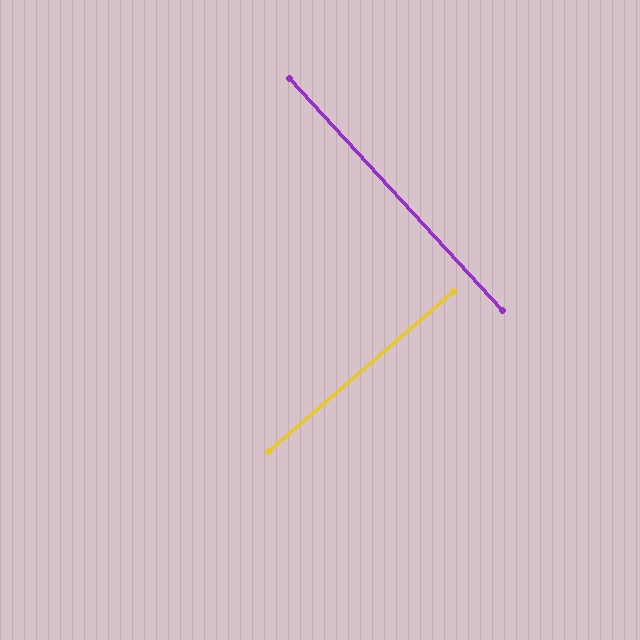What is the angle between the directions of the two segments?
Approximately 88 degrees.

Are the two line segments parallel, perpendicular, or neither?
Perpendicular — they meet at approximately 88°.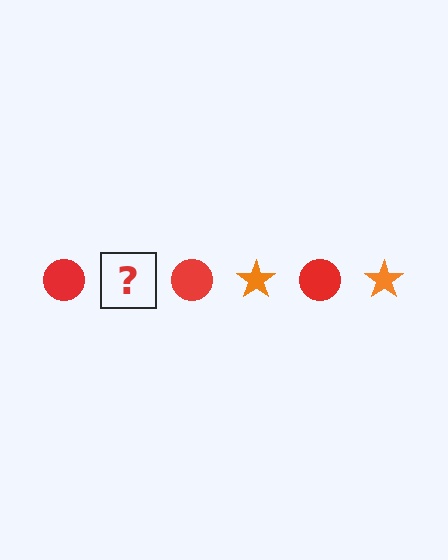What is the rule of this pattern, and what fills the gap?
The rule is that the pattern alternates between red circle and orange star. The gap should be filled with an orange star.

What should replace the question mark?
The question mark should be replaced with an orange star.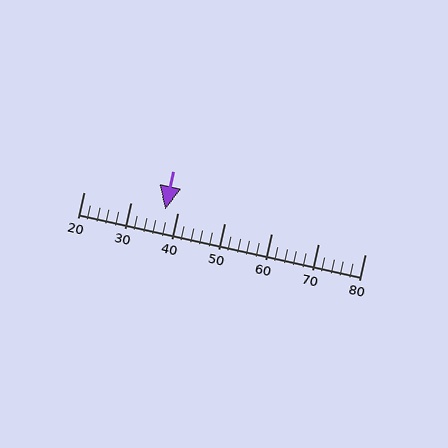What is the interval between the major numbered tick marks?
The major tick marks are spaced 10 units apart.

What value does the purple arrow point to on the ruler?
The purple arrow points to approximately 37.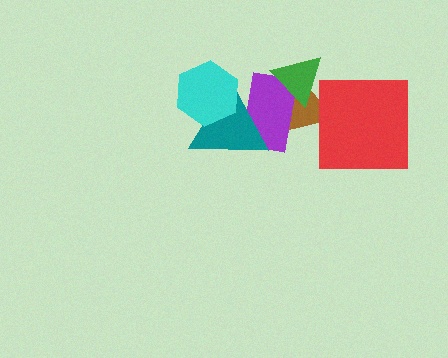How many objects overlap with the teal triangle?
2 objects overlap with the teal triangle.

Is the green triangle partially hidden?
No, no other shape covers it.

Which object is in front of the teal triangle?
The cyan hexagon is in front of the teal triangle.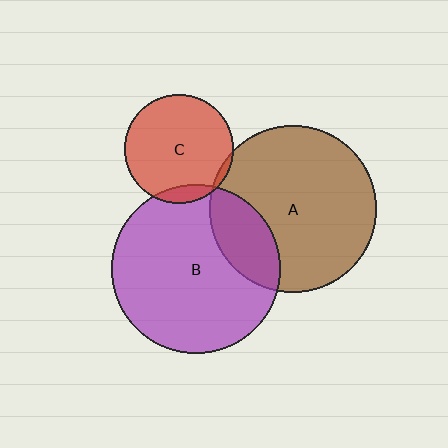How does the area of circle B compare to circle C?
Approximately 2.4 times.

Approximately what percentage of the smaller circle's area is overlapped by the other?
Approximately 20%.